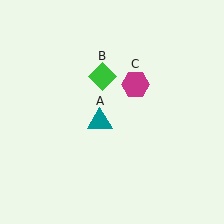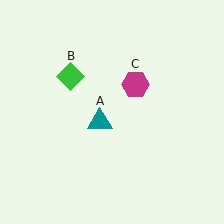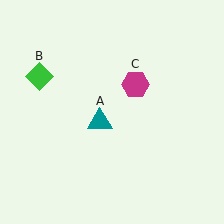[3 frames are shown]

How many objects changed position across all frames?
1 object changed position: green diamond (object B).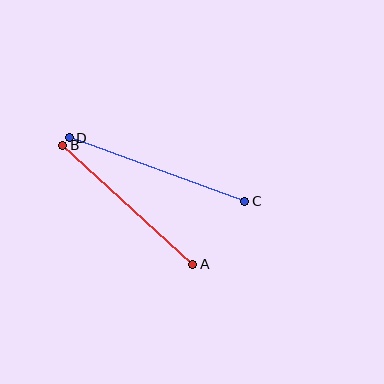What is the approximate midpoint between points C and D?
The midpoint is at approximately (157, 169) pixels.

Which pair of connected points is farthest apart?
Points C and D are farthest apart.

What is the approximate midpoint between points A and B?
The midpoint is at approximately (128, 205) pixels.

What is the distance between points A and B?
The distance is approximately 176 pixels.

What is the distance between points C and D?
The distance is approximately 187 pixels.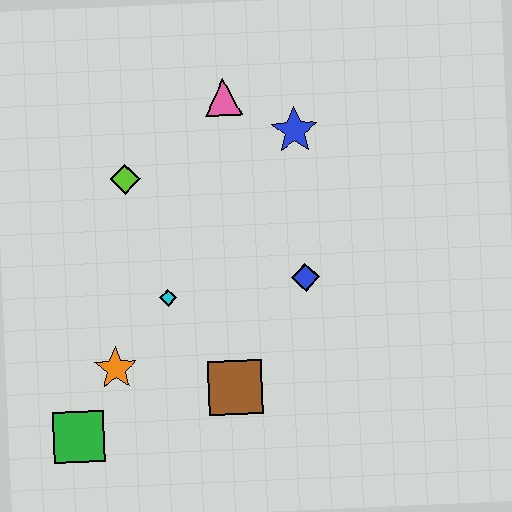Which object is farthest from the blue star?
The green square is farthest from the blue star.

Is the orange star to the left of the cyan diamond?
Yes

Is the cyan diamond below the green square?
No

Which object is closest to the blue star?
The pink triangle is closest to the blue star.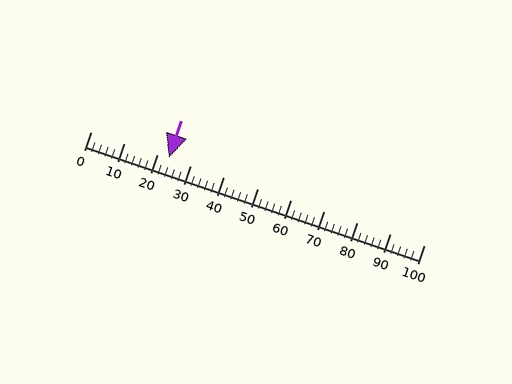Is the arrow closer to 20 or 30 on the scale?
The arrow is closer to 20.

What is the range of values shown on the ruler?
The ruler shows values from 0 to 100.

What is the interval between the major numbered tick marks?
The major tick marks are spaced 10 units apart.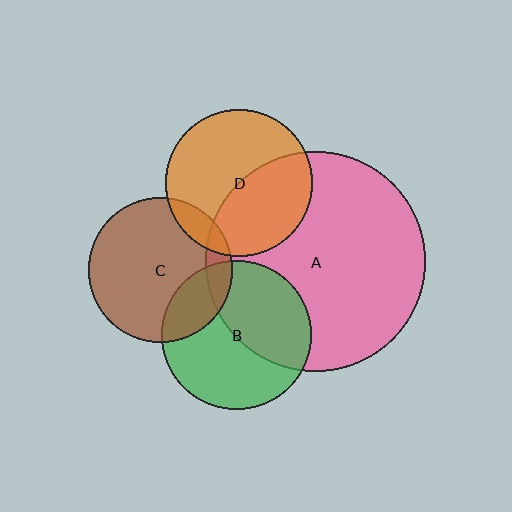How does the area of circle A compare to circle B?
Approximately 2.2 times.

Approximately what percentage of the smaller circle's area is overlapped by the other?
Approximately 10%.